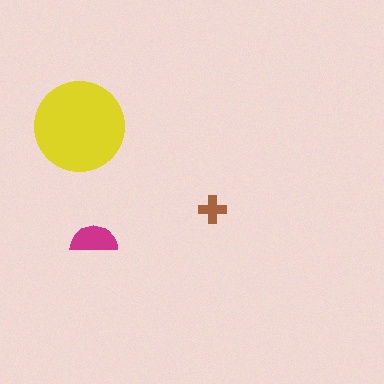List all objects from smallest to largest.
The brown cross, the magenta semicircle, the yellow circle.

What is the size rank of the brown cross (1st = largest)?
3rd.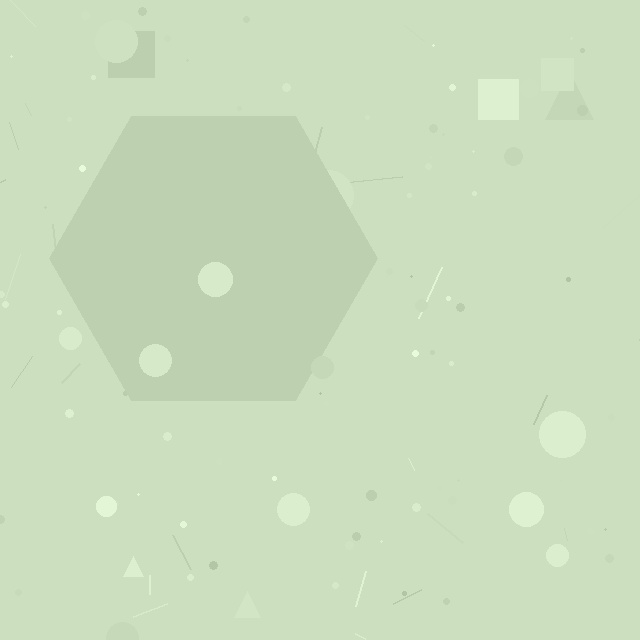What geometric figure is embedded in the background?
A hexagon is embedded in the background.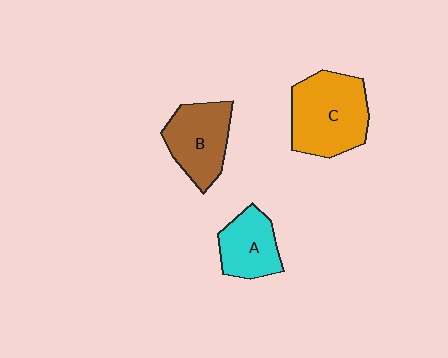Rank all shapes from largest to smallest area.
From largest to smallest: C (orange), B (brown), A (cyan).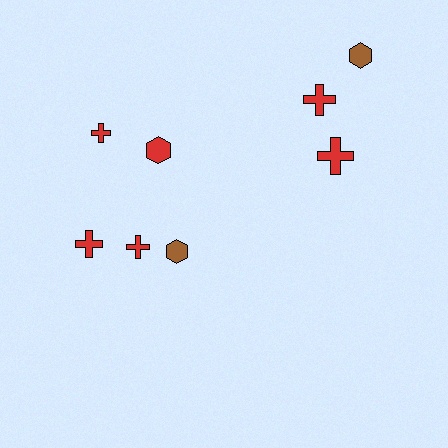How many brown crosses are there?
There are no brown crosses.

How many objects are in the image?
There are 8 objects.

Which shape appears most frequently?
Cross, with 5 objects.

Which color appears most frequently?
Red, with 6 objects.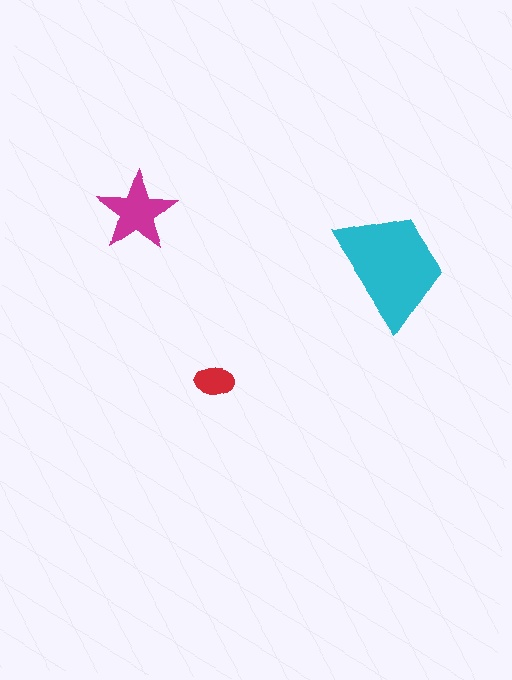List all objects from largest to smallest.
The cyan trapezoid, the magenta star, the red ellipse.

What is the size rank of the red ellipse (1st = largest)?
3rd.